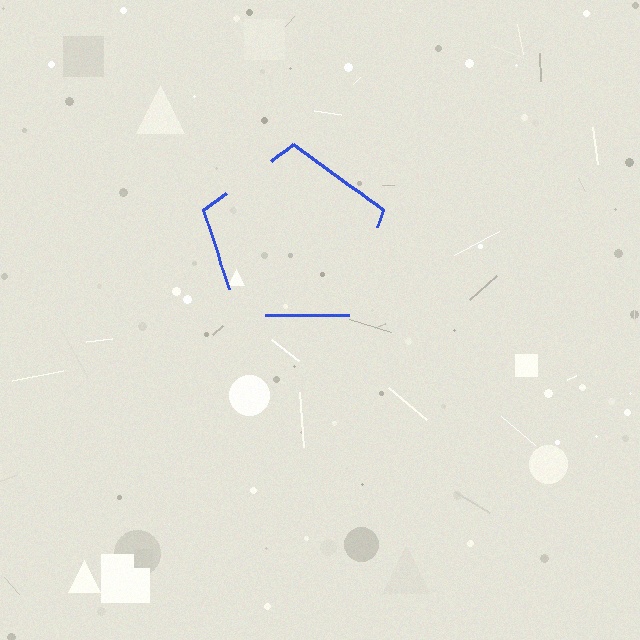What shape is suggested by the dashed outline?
The dashed outline suggests a pentagon.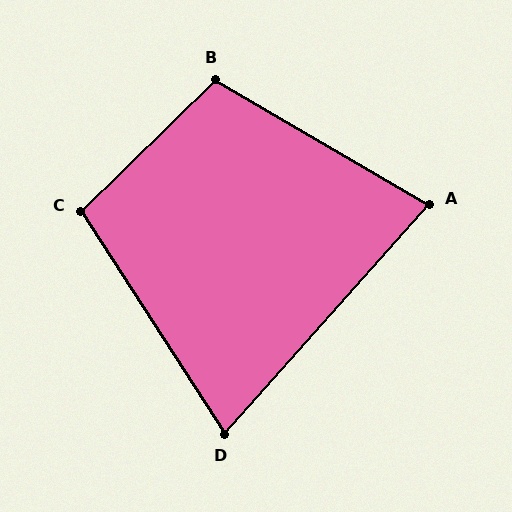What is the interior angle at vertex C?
Approximately 101 degrees (obtuse).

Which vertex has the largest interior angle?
B, at approximately 105 degrees.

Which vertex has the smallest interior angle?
D, at approximately 75 degrees.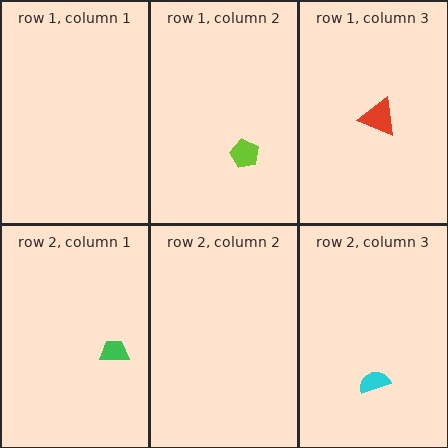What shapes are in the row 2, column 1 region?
The green trapezoid.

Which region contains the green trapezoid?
The row 2, column 1 region.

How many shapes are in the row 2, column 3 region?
1.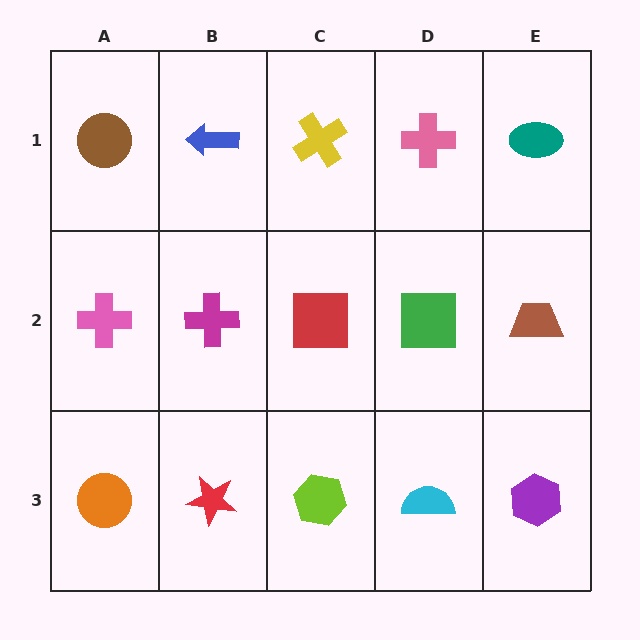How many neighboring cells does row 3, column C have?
3.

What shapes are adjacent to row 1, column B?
A magenta cross (row 2, column B), a brown circle (row 1, column A), a yellow cross (row 1, column C).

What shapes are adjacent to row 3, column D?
A green square (row 2, column D), a lime hexagon (row 3, column C), a purple hexagon (row 3, column E).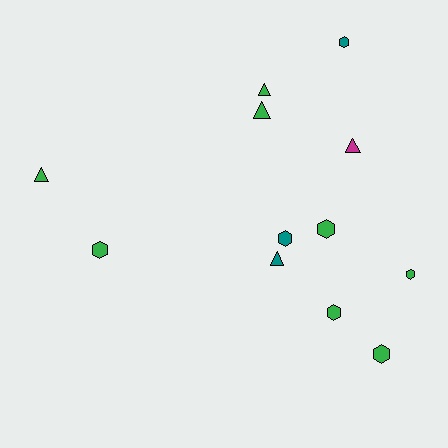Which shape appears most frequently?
Hexagon, with 7 objects.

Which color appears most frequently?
Green, with 8 objects.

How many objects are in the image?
There are 12 objects.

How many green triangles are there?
There are 3 green triangles.